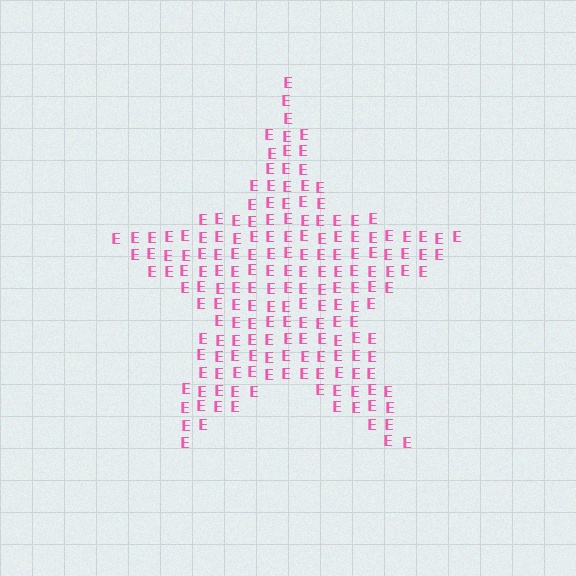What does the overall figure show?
The overall figure shows a star.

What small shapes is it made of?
It is made of small letter E's.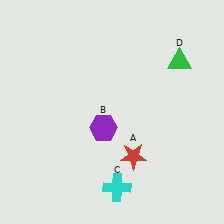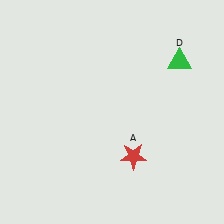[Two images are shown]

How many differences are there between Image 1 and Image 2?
There are 2 differences between the two images.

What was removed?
The cyan cross (C), the purple hexagon (B) were removed in Image 2.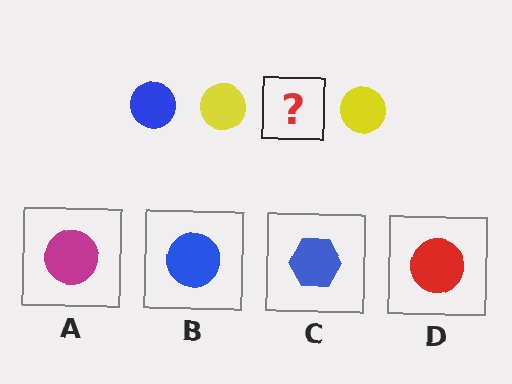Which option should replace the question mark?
Option B.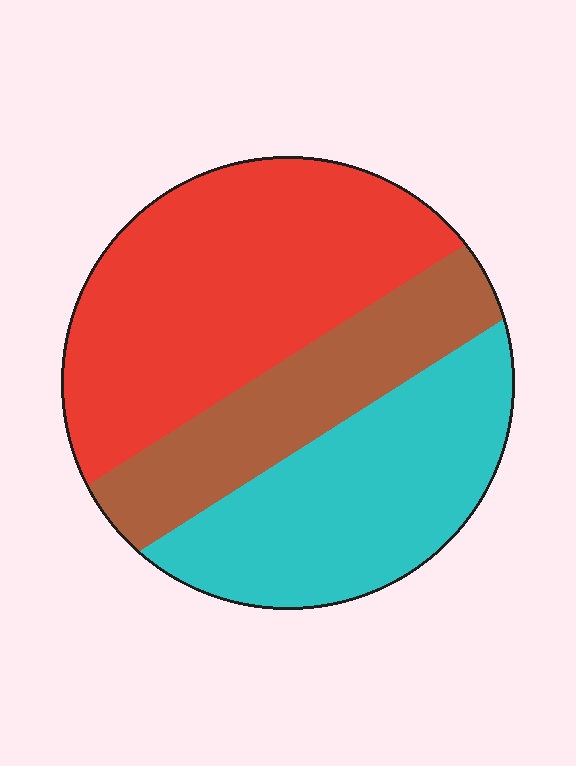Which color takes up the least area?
Brown, at roughly 25%.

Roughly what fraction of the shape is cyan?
Cyan covers 33% of the shape.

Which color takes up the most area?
Red, at roughly 45%.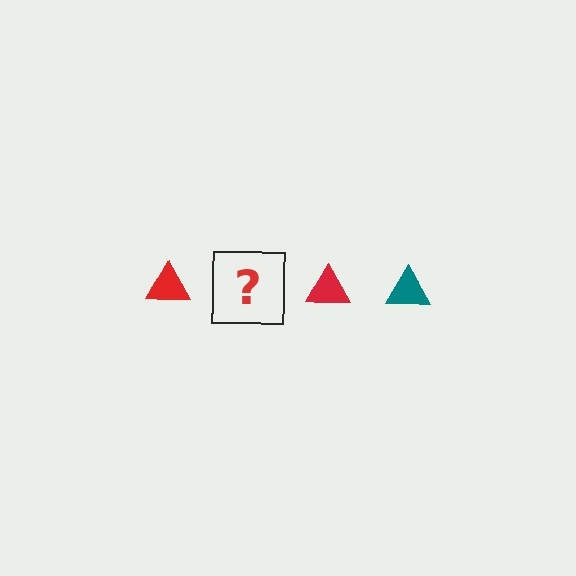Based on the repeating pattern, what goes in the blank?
The blank should be a teal triangle.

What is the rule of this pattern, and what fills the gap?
The rule is that the pattern cycles through red, teal triangles. The gap should be filled with a teal triangle.